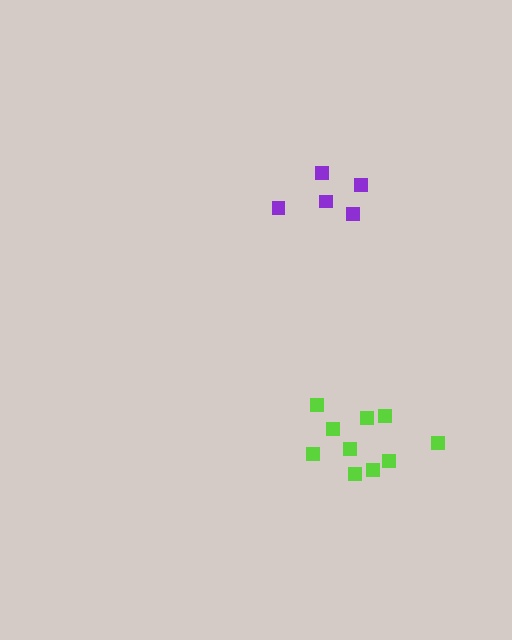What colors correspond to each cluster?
The clusters are colored: purple, lime.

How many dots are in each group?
Group 1: 5 dots, Group 2: 10 dots (15 total).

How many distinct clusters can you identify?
There are 2 distinct clusters.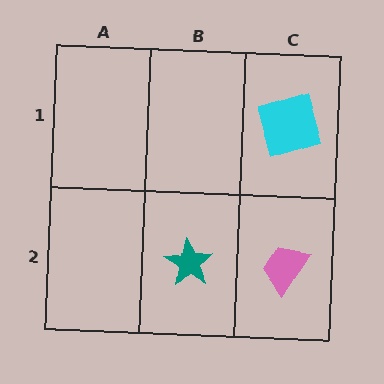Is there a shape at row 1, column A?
No, that cell is empty.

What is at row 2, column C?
A pink trapezoid.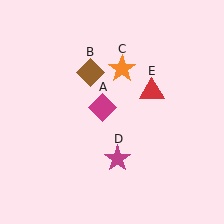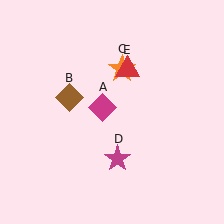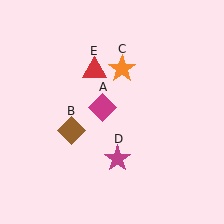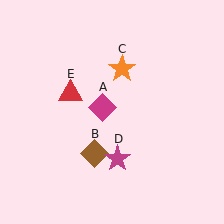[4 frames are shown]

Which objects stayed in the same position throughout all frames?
Magenta diamond (object A) and orange star (object C) and magenta star (object D) remained stationary.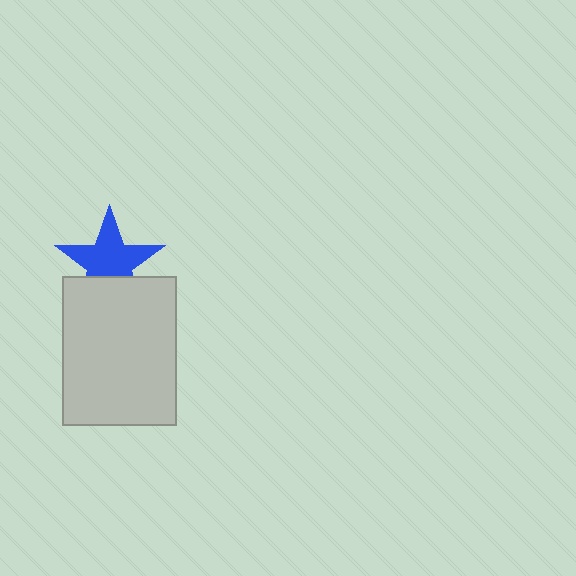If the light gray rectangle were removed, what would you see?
You would see the complete blue star.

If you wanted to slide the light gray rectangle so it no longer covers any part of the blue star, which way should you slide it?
Slide it down — that is the most direct way to separate the two shapes.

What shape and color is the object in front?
The object in front is a light gray rectangle.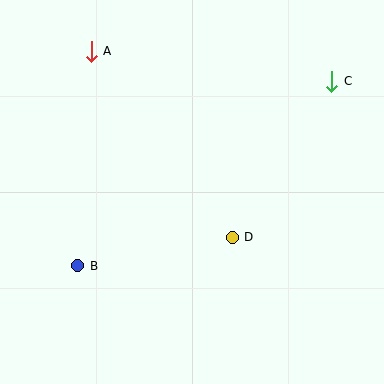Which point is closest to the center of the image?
Point D at (232, 237) is closest to the center.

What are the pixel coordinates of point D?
Point D is at (232, 237).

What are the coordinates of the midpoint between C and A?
The midpoint between C and A is at (212, 66).